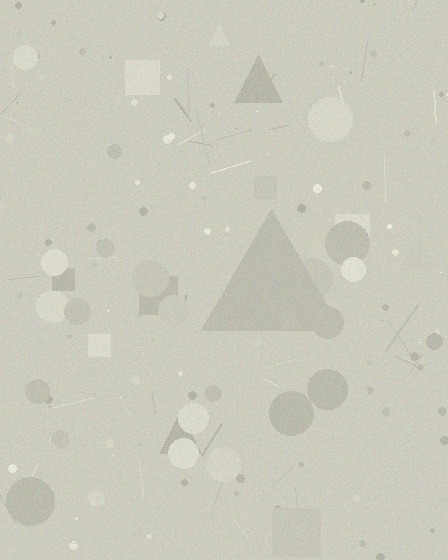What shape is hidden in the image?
A triangle is hidden in the image.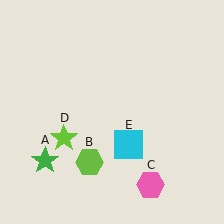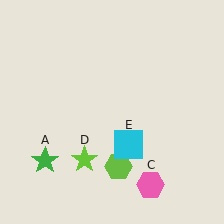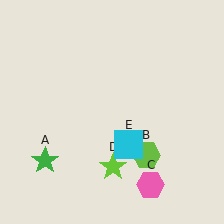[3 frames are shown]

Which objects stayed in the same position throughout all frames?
Green star (object A) and pink hexagon (object C) and cyan square (object E) remained stationary.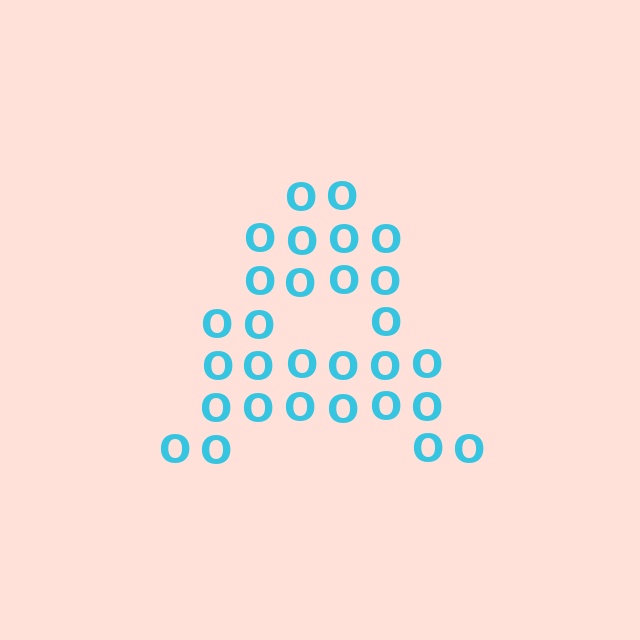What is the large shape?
The large shape is the letter A.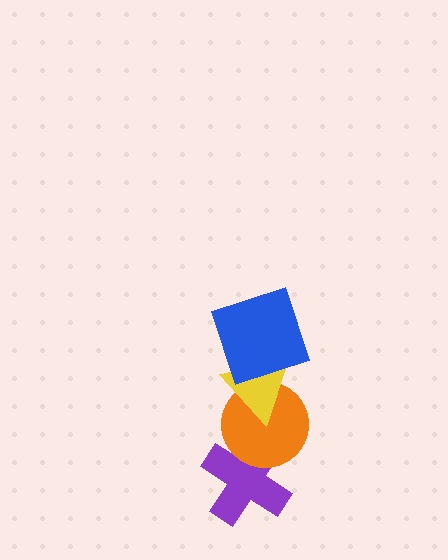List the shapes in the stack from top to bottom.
From top to bottom: the blue square, the yellow triangle, the orange circle, the purple cross.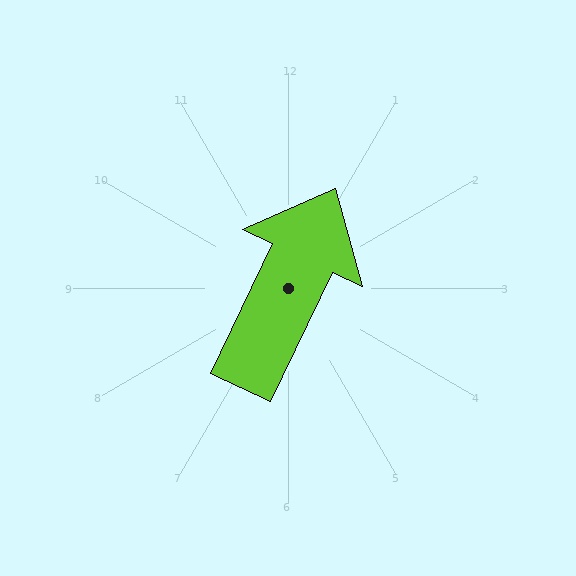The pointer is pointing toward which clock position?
Roughly 1 o'clock.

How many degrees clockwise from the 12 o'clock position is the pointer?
Approximately 25 degrees.